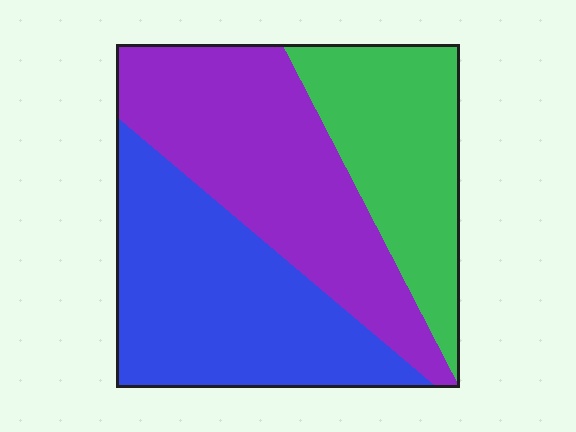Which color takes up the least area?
Green, at roughly 25%.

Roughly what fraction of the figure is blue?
Blue takes up about three eighths (3/8) of the figure.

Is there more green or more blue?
Blue.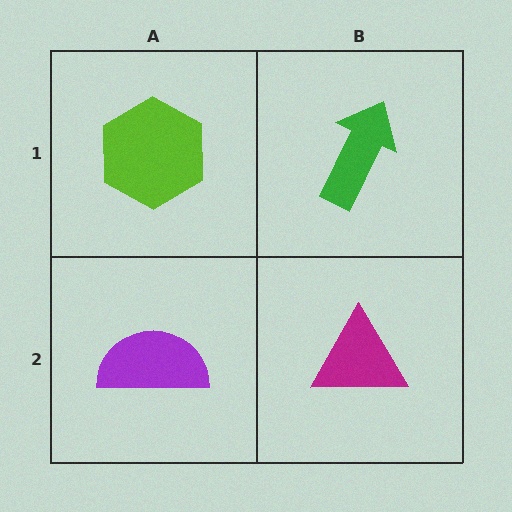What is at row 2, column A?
A purple semicircle.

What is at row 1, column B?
A green arrow.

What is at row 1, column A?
A lime hexagon.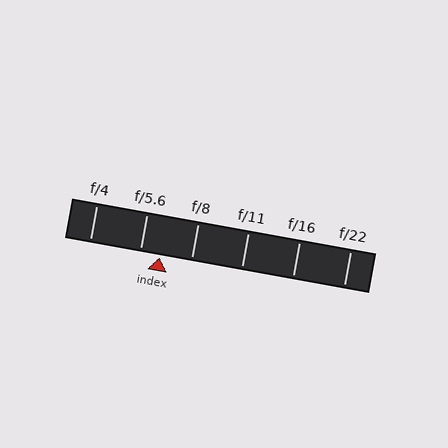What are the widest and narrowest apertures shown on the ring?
The widest aperture shown is f/4 and the narrowest is f/22.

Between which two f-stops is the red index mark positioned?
The index mark is between f/5.6 and f/8.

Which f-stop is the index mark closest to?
The index mark is closest to f/5.6.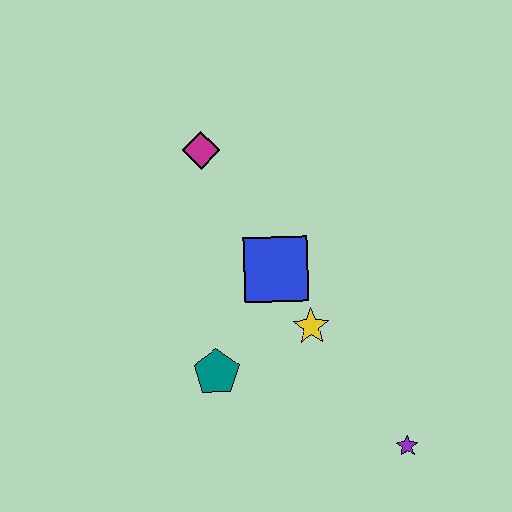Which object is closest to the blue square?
The yellow star is closest to the blue square.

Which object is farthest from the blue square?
The purple star is farthest from the blue square.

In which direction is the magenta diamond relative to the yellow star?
The magenta diamond is above the yellow star.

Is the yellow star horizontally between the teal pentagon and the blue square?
No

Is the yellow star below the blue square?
Yes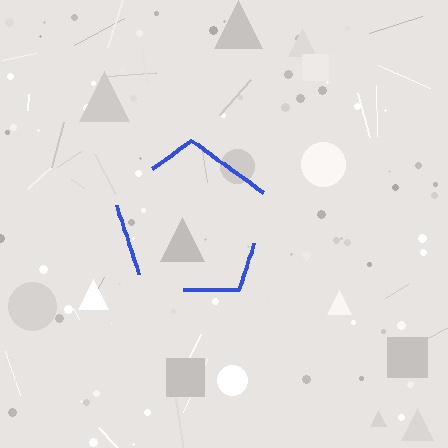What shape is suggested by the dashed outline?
The dashed outline suggests a pentagon.